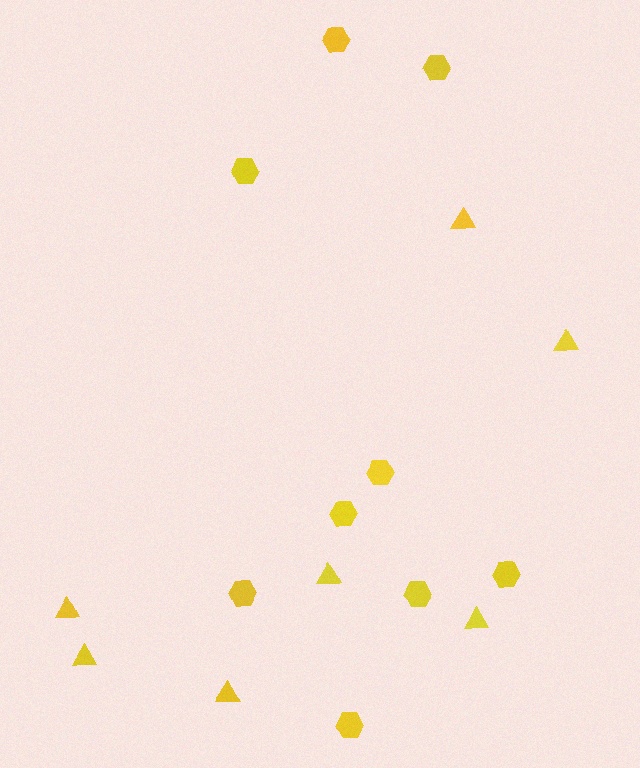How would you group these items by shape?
There are 2 groups: one group of triangles (7) and one group of hexagons (9).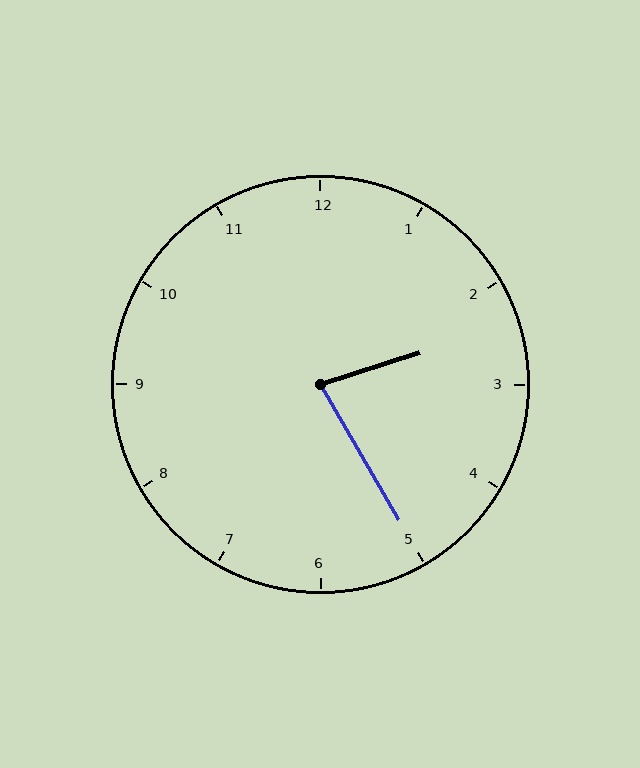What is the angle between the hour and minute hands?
Approximately 78 degrees.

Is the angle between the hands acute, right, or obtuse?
It is acute.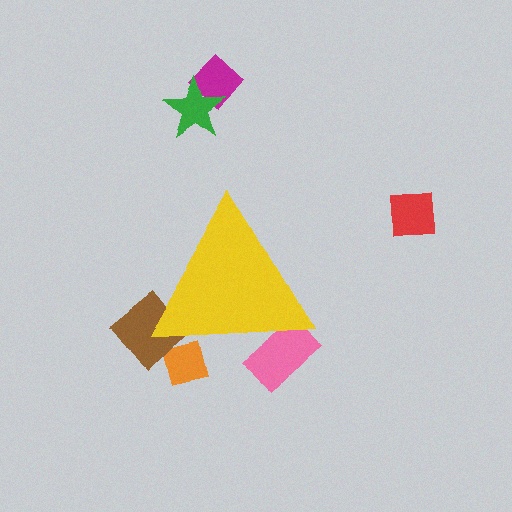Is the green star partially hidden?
No, the green star is fully visible.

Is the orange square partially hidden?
Yes, the orange square is partially hidden behind the yellow triangle.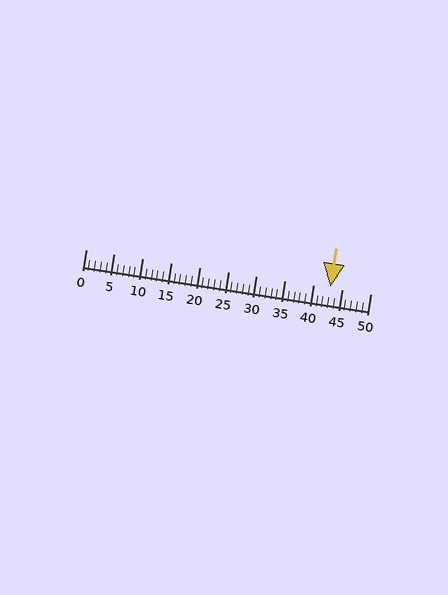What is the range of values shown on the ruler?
The ruler shows values from 0 to 50.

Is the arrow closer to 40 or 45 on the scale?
The arrow is closer to 45.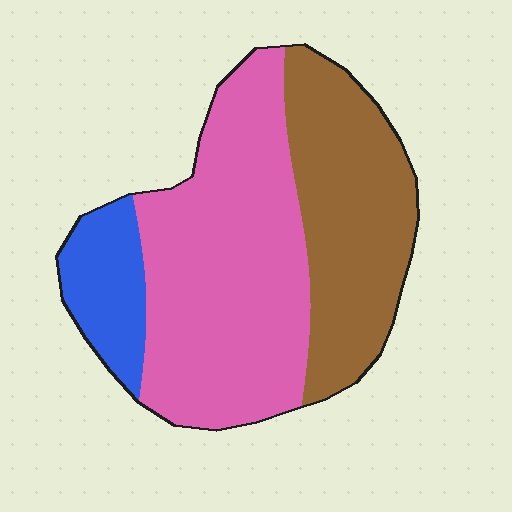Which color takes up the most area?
Pink, at roughly 55%.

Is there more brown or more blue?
Brown.